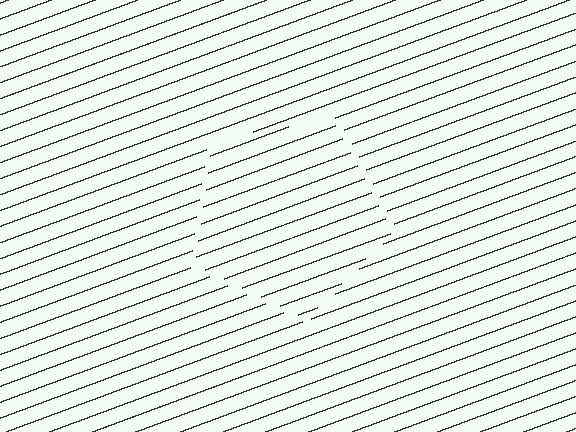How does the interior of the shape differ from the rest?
The interior of the shape contains the same grating, shifted by half a period — the contour is defined by the phase discontinuity where line-ends from the inner and outer gratings abut.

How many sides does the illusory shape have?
5 sides — the line-ends trace a pentagon.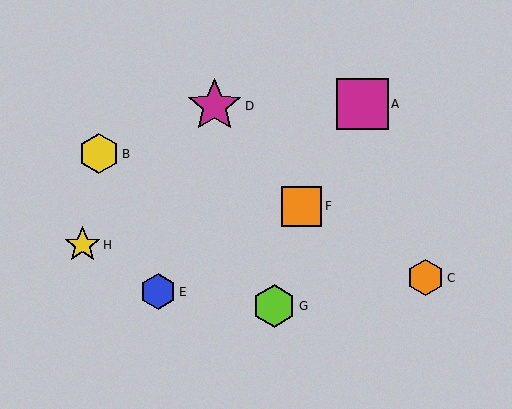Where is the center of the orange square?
The center of the orange square is at (302, 206).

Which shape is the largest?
The magenta star (labeled D) is the largest.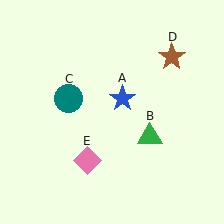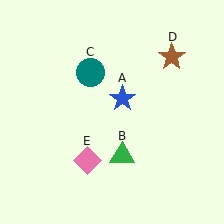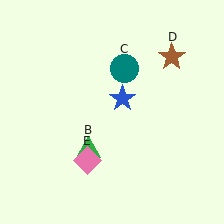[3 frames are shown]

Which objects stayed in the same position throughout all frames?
Blue star (object A) and brown star (object D) and pink diamond (object E) remained stationary.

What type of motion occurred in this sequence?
The green triangle (object B), teal circle (object C) rotated clockwise around the center of the scene.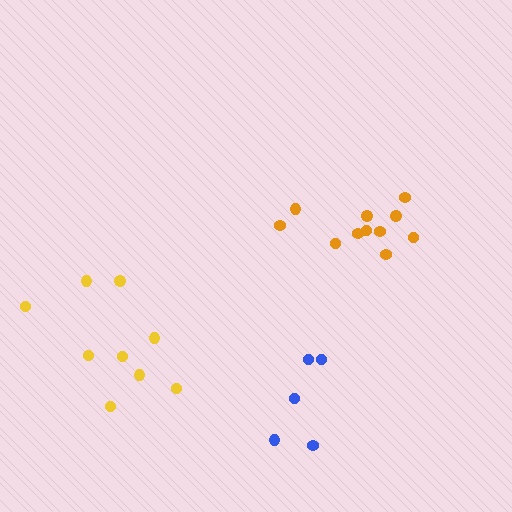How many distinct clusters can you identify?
There are 3 distinct clusters.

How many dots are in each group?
Group 1: 9 dots, Group 2: 11 dots, Group 3: 5 dots (25 total).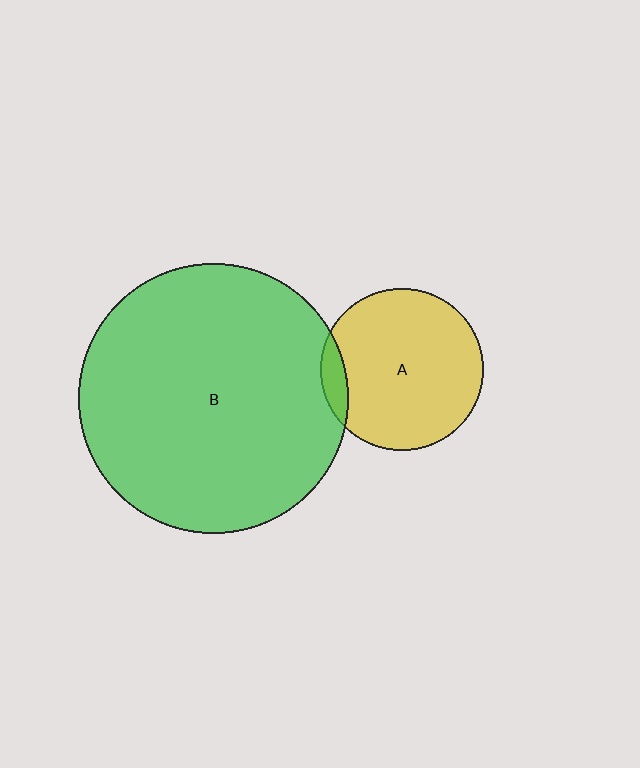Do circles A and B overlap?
Yes.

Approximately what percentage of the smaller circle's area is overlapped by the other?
Approximately 10%.